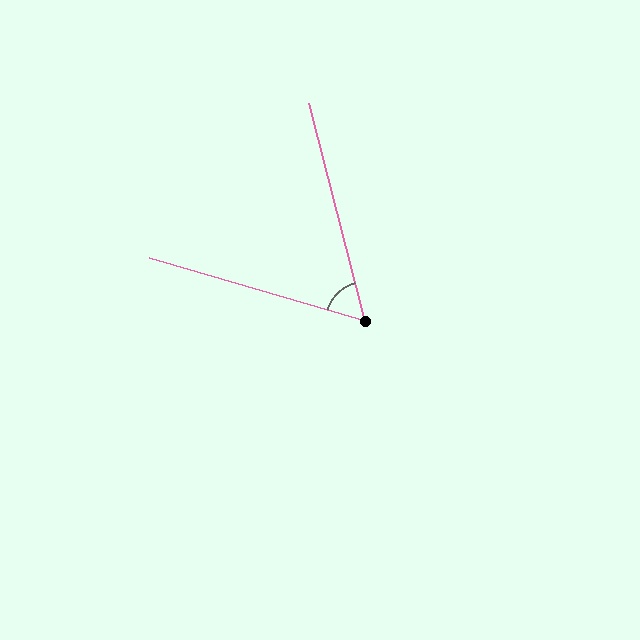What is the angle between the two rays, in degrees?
Approximately 59 degrees.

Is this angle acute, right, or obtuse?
It is acute.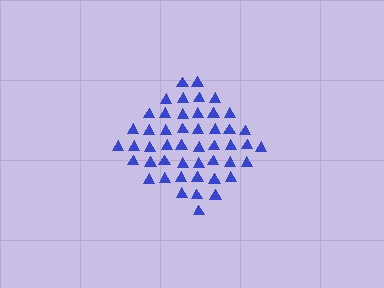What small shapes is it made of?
It is made of small triangles.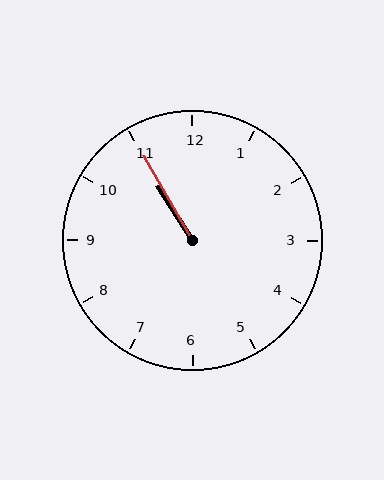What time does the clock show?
10:55.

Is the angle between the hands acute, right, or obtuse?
It is acute.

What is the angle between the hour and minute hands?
Approximately 2 degrees.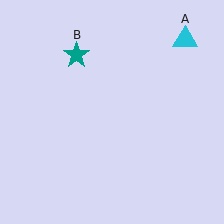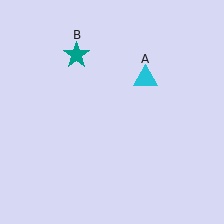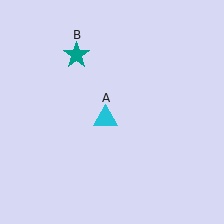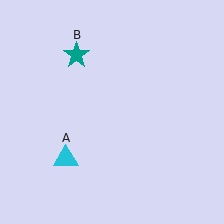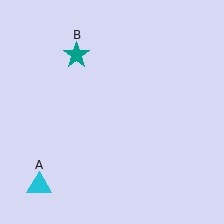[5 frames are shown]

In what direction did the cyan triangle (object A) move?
The cyan triangle (object A) moved down and to the left.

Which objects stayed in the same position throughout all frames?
Teal star (object B) remained stationary.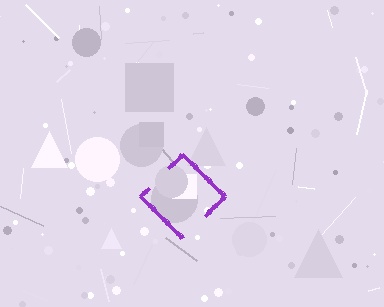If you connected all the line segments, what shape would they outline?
They would outline a diamond.